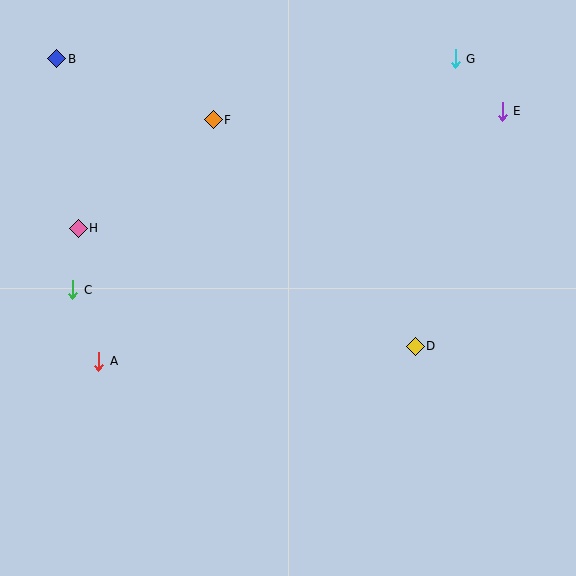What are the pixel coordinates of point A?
Point A is at (99, 361).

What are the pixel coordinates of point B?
Point B is at (57, 59).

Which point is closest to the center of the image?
Point D at (415, 346) is closest to the center.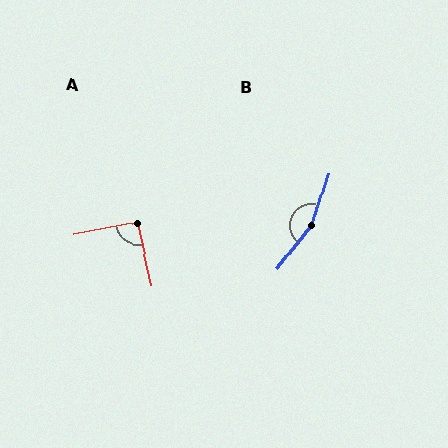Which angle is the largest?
B, at approximately 159 degrees.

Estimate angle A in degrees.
Approximately 91 degrees.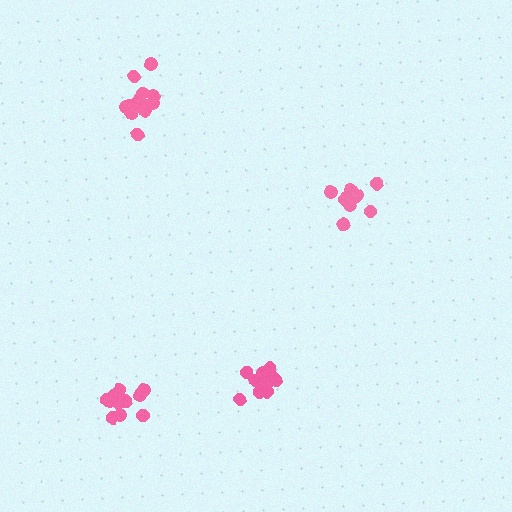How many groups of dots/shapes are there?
There are 4 groups.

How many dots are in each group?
Group 1: 13 dots, Group 2: 13 dots, Group 3: 11 dots, Group 4: 12 dots (49 total).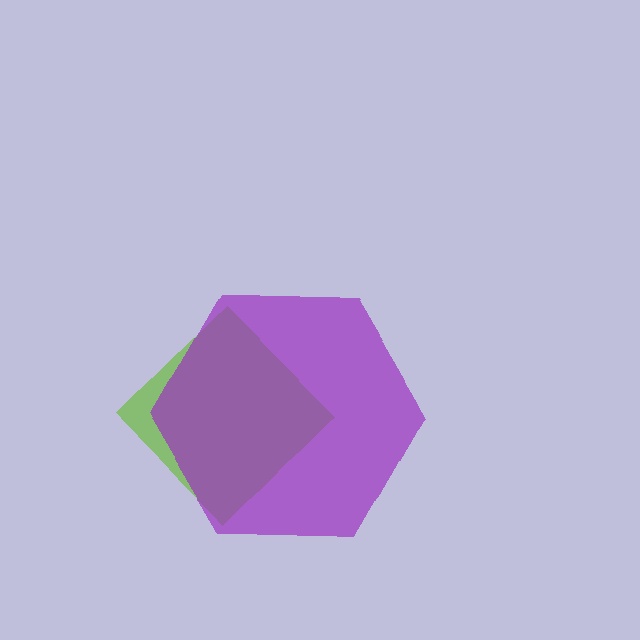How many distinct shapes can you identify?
There are 2 distinct shapes: a lime diamond, a purple hexagon.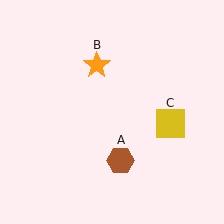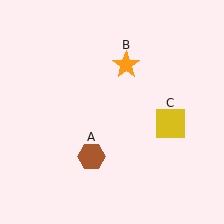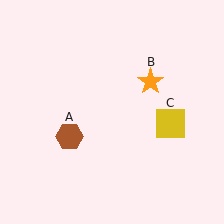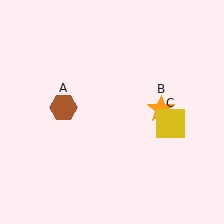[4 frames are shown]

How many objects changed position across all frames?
2 objects changed position: brown hexagon (object A), orange star (object B).